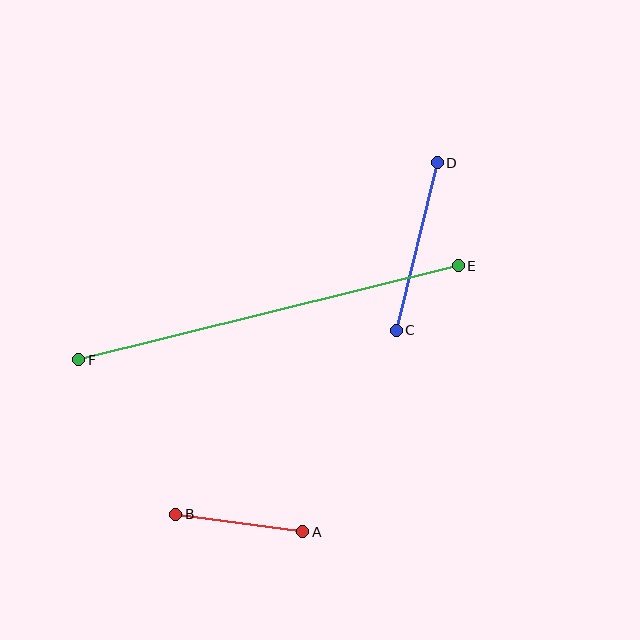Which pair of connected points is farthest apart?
Points E and F are farthest apart.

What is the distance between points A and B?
The distance is approximately 128 pixels.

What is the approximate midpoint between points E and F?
The midpoint is at approximately (269, 313) pixels.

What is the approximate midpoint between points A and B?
The midpoint is at approximately (239, 523) pixels.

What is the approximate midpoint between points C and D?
The midpoint is at approximately (417, 246) pixels.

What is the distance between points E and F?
The distance is approximately 391 pixels.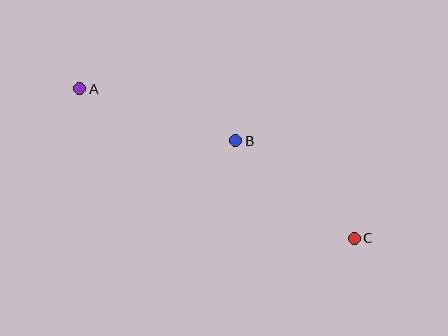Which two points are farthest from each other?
Points A and C are farthest from each other.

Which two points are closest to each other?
Points B and C are closest to each other.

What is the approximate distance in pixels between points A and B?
The distance between A and B is approximately 165 pixels.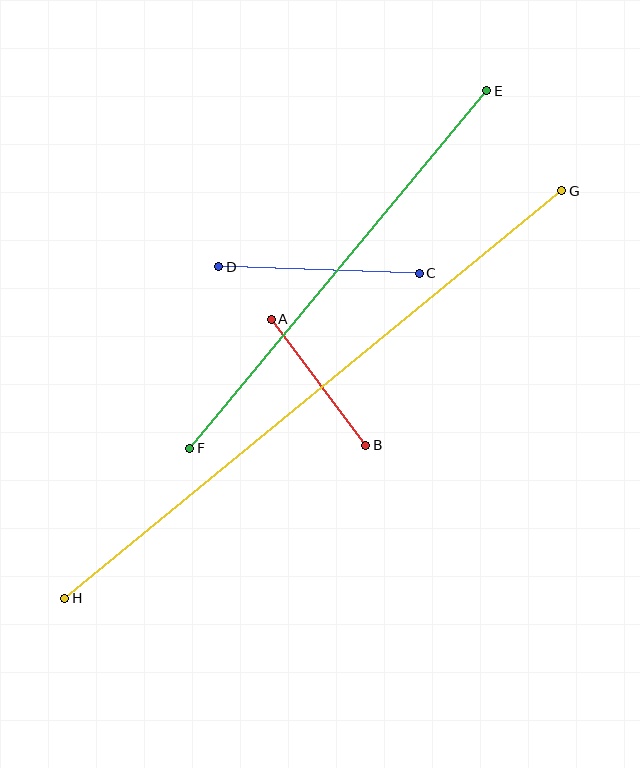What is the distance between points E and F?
The distance is approximately 465 pixels.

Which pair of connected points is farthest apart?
Points G and H are farthest apart.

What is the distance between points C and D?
The distance is approximately 200 pixels.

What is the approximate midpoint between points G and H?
The midpoint is at approximately (313, 394) pixels.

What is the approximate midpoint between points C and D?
The midpoint is at approximately (319, 270) pixels.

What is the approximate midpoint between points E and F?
The midpoint is at approximately (338, 270) pixels.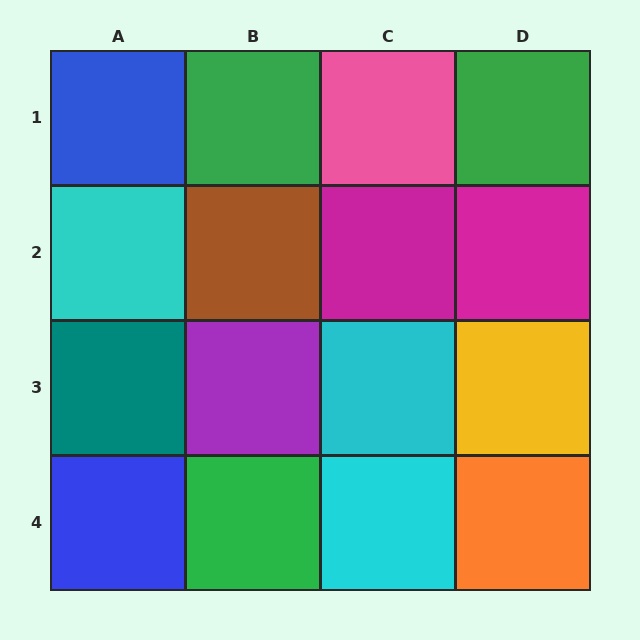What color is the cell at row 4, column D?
Orange.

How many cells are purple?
1 cell is purple.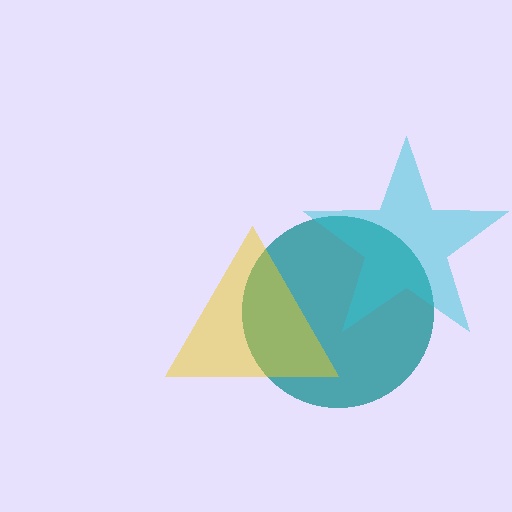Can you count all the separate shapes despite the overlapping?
Yes, there are 3 separate shapes.